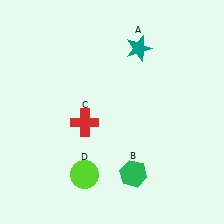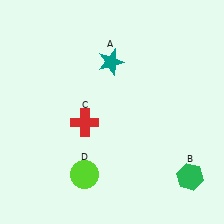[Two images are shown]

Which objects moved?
The objects that moved are: the teal star (A), the green hexagon (B).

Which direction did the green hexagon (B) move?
The green hexagon (B) moved right.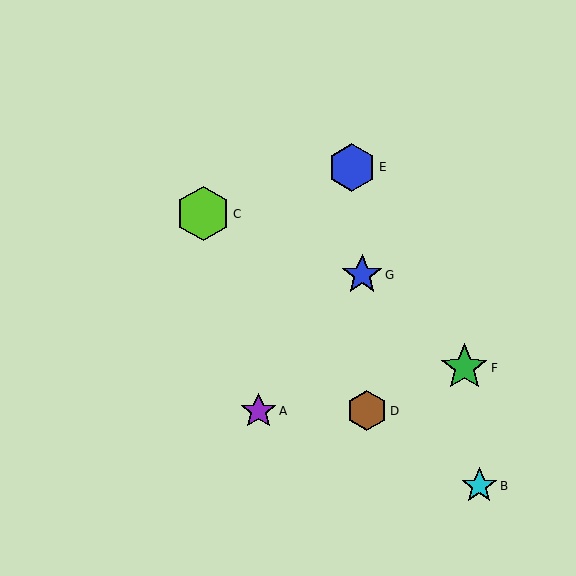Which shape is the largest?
The lime hexagon (labeled C) is the largest.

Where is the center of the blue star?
The center of the blue star is at (362, 275).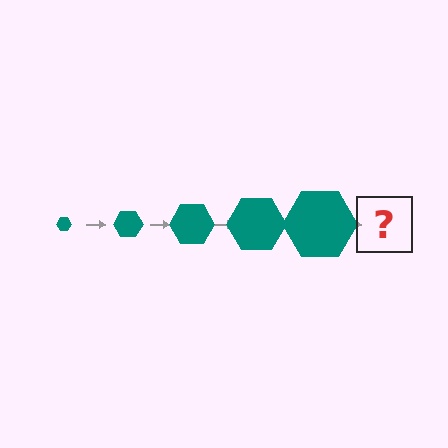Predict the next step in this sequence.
The next step is a teal hexagon, larger than the previous one.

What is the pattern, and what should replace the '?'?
The pattern is that the hexagon gets progressively larger each step. The '?' should be a teal hexagon, larger than the previous one.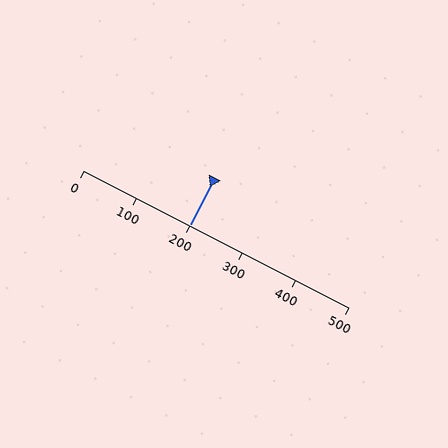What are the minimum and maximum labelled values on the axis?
The axis runs from 0 to 500.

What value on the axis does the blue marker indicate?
The marker indicates approximately 200.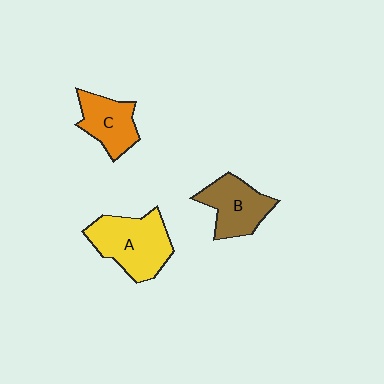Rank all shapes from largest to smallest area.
From largest to smallest: A (yellow), B (brown), C (orange).